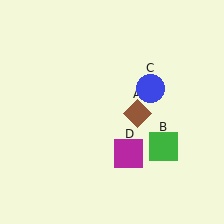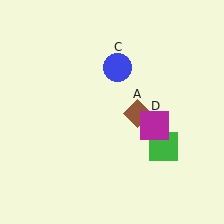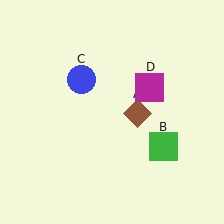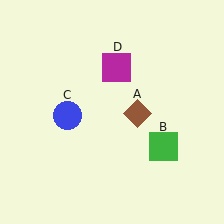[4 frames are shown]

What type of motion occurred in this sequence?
The blue circle (object C), magenta square (object D) rotated counterclockwise around the center of the scene.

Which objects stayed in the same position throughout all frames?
Brown diamond (object A) and green square (object B) remained stationary.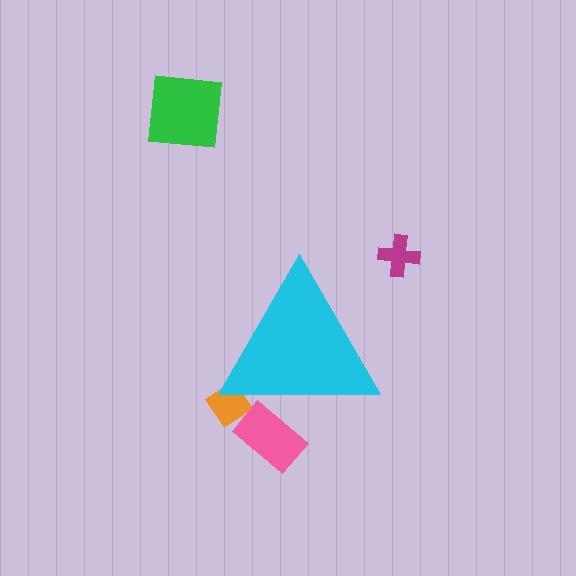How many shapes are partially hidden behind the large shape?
2 shapes are partially hidden.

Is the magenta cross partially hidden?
No, the magenta cross is fully visible.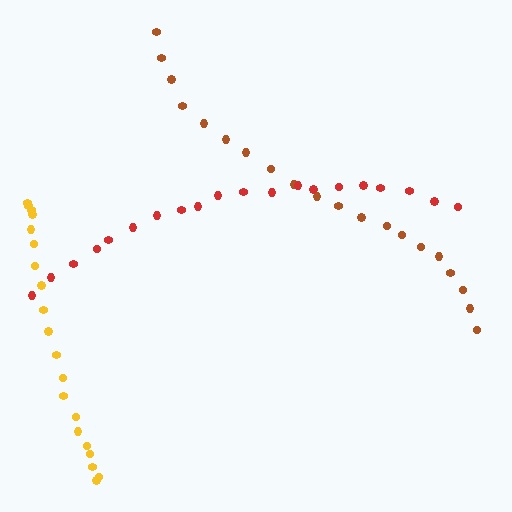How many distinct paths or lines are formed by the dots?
There are 3 distinct paths.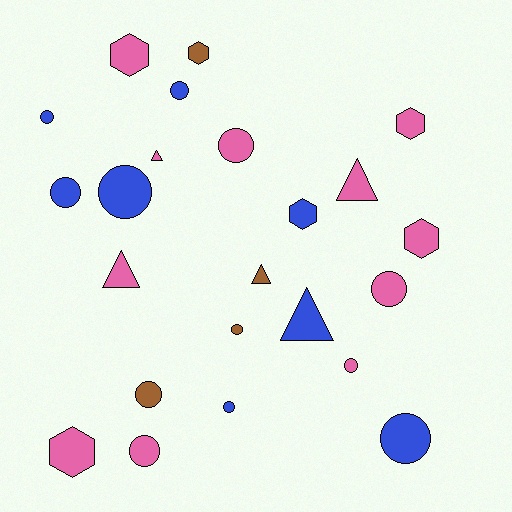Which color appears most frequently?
Pink, with 11 objects.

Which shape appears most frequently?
Circle, with 12 objects.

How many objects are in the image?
There are 23 objects.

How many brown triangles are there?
There is 1 brown triangle.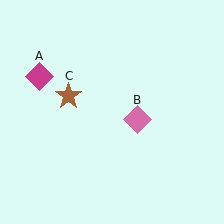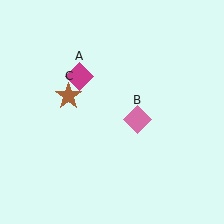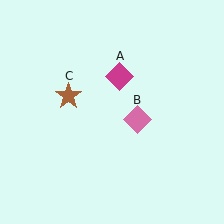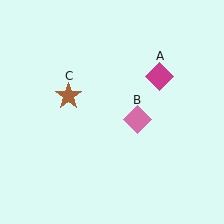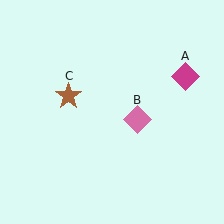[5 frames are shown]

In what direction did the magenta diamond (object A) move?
The magenta diamond (object A) moved right.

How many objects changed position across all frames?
1 object changed position: magenta diamond (object A).